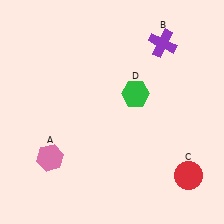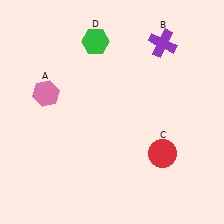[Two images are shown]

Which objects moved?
The objects that moved are: the pink hexagon (A), the red circle (C), the green hexagon (D).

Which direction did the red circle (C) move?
The red circle (C) moved left.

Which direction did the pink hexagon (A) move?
The pink hexagon (A) moved up.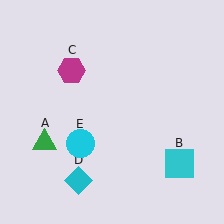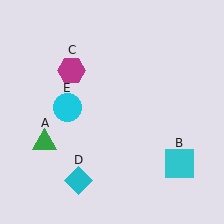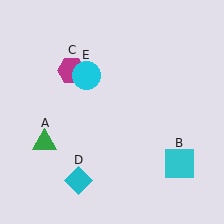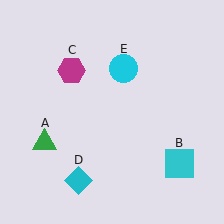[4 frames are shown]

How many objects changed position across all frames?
1 object changed position: cyan circle (object E).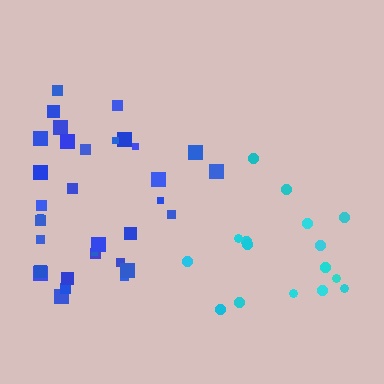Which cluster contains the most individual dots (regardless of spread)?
Blue (34).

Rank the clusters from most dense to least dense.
blue, cyan.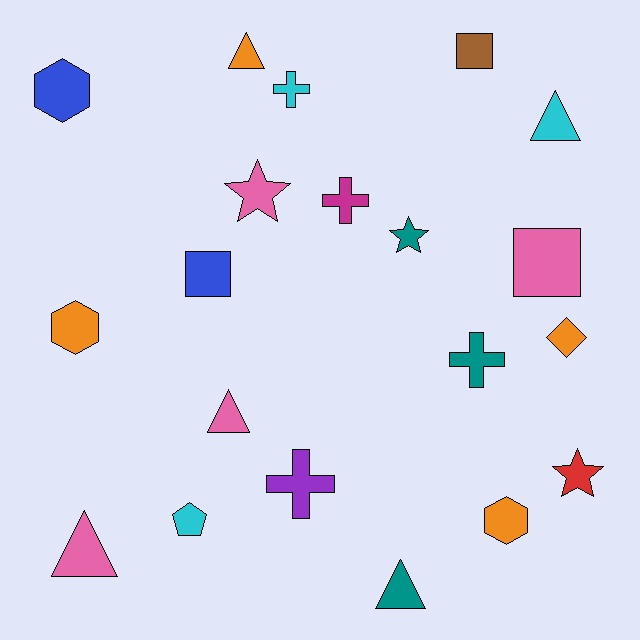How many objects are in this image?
There are 20 objects.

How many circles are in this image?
There are no circles.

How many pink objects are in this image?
There are 4 pink objects.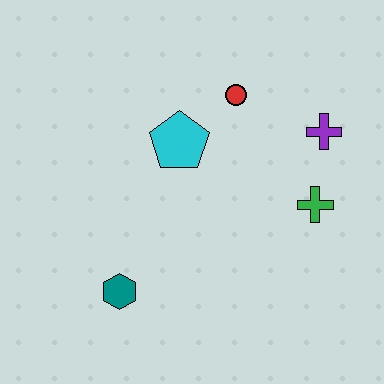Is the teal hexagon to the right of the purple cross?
No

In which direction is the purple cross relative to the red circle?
The purple cross is to the right of the red circle.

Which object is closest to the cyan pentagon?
The red circle is closest to the cyan pentagon.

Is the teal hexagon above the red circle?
No